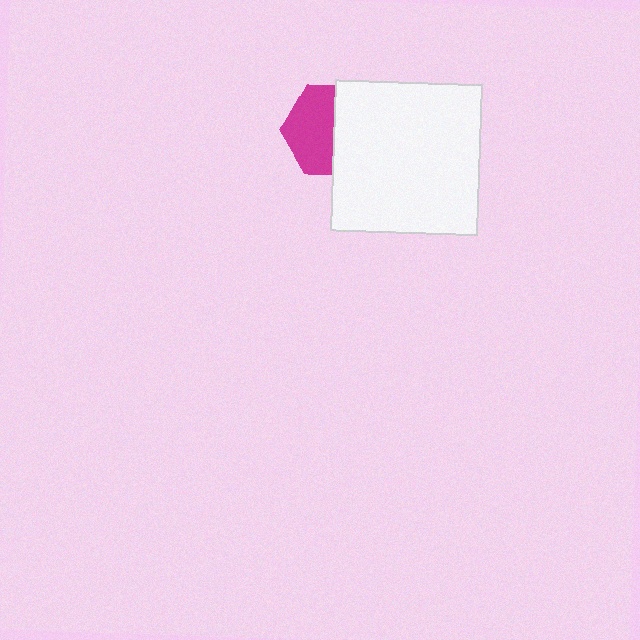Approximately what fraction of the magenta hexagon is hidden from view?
Roughly 47% of the magenta hexagon is hidden behind the white rectangle.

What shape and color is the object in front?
The object in front is a white rectangle.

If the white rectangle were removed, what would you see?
You would see the complete magenta hexagon.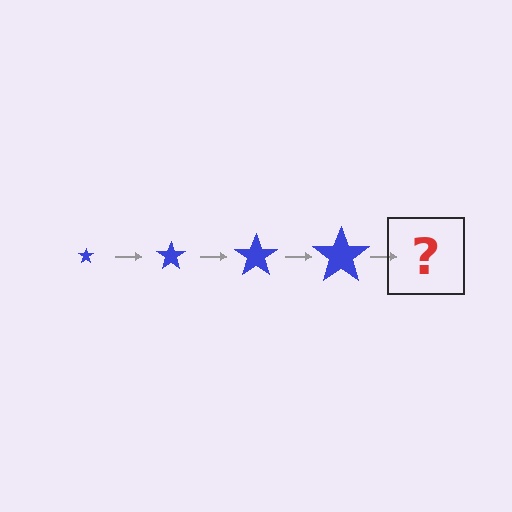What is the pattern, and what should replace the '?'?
The pattern is that the star gets progressively larger each step. The '?' should be a blue star, larger than the previous one.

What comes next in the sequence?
The next element should be a blue star, larger than the previous one.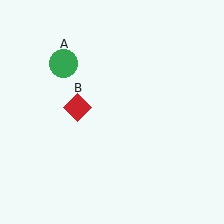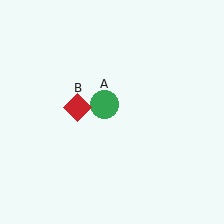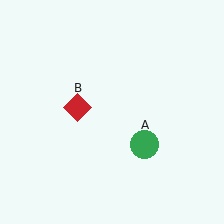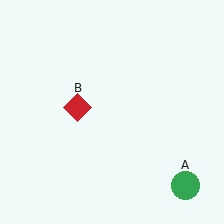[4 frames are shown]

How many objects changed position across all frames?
1 object changed position: green circle (object A).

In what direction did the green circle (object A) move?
The green circle (object A) moved down and to the right.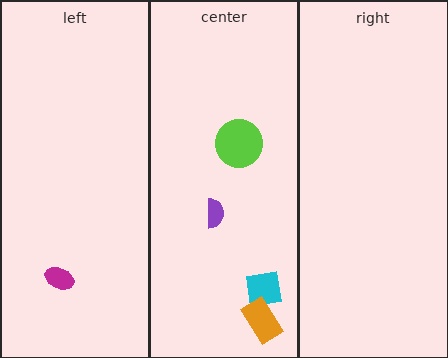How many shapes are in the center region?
4.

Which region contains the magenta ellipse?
The left region.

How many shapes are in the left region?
1.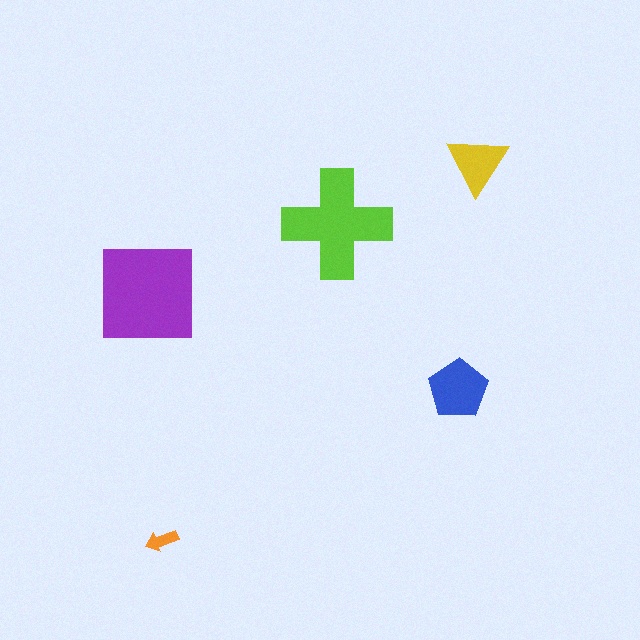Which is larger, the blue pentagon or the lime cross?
The lime cross.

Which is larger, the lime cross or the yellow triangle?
The lime cross.